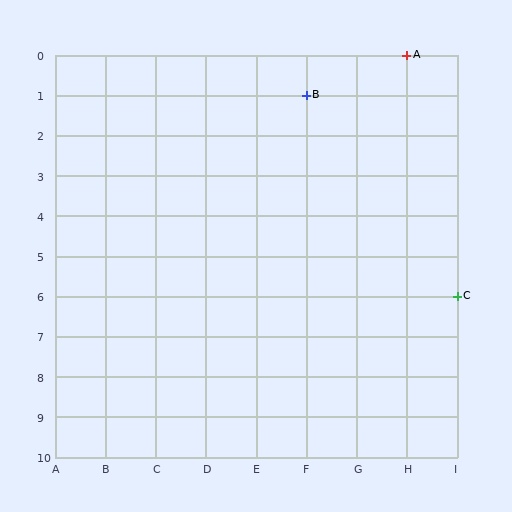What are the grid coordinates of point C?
Point C is at grid coordinates (I, 6).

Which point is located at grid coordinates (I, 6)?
Point C is at (I, 6).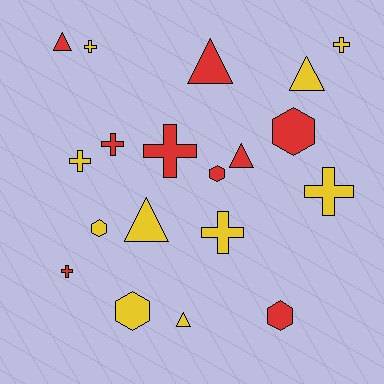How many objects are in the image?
There are 19 objects.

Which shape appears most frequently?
Cross, with 8 objects.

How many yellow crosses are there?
There are 5 yellow crosses.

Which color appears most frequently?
Yellow, with 10 objects.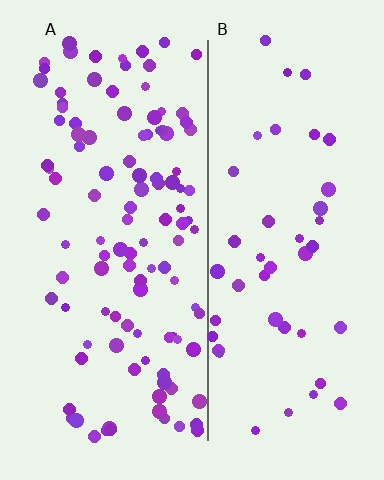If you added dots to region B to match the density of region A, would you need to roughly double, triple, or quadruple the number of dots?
Approximately triple.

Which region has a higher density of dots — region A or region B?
A (the left).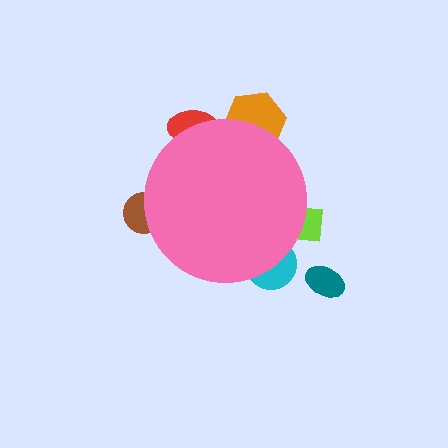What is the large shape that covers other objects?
A pink circle.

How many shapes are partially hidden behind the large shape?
5 shapes are partially hidden.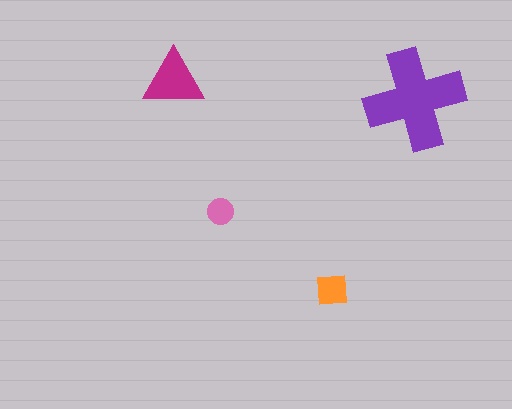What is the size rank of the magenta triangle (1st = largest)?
2nd.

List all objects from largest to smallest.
The purple cross, the magenta triangle, the orange square, the pink circle.